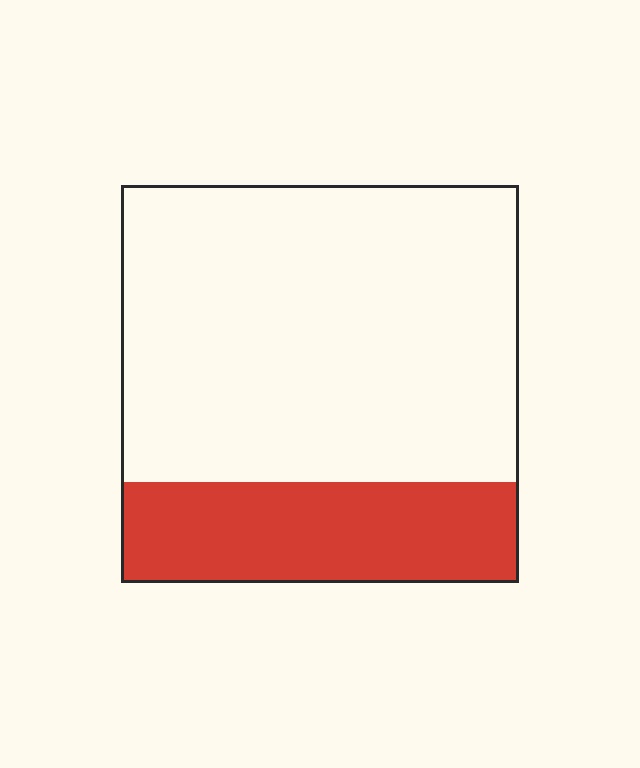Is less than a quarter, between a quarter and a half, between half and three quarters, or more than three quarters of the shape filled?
Between a quarter and a half.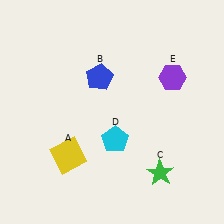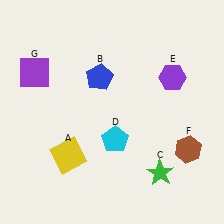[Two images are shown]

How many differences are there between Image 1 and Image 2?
There are 2 differences between the two images.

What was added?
A brown hexagon (F), a purple square (G) were added in Image 2.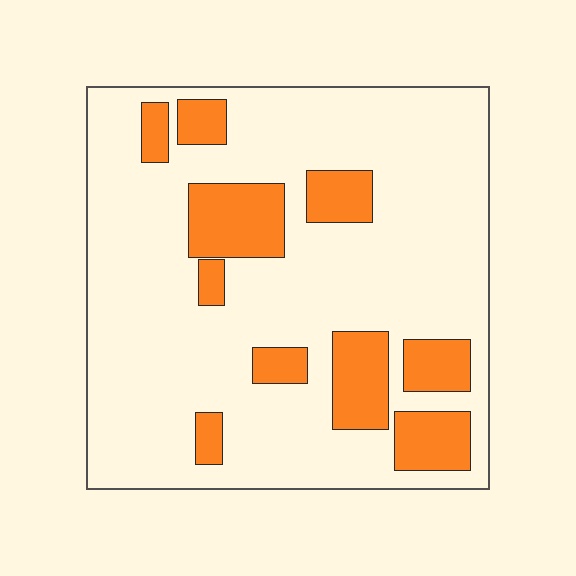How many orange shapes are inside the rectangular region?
10.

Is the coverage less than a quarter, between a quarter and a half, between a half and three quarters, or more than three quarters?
Less than a quarter.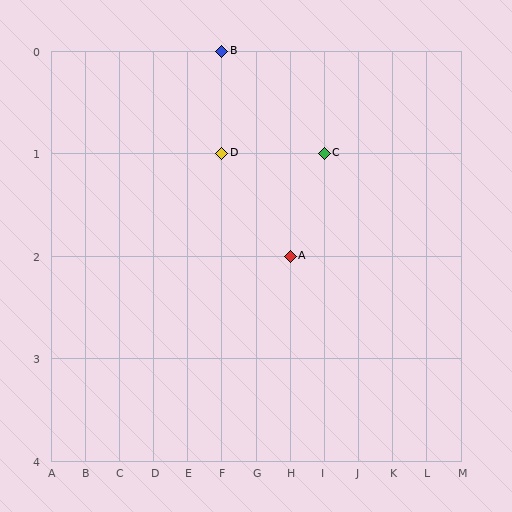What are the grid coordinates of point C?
Point C is at grid coordinates (I, 1).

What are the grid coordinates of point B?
Point B is at grid coordinates (F, 0).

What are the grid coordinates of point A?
Point A is at grid coordinates (H, 2).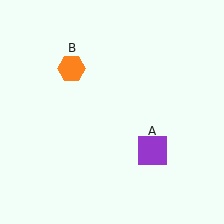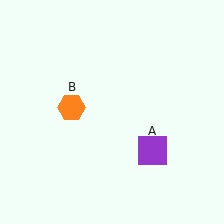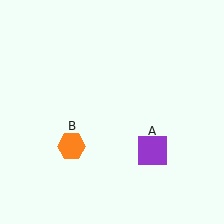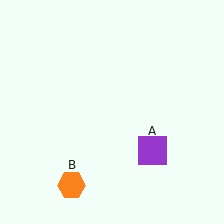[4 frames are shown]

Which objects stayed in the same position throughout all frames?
Purple square (object A) remained stationary.